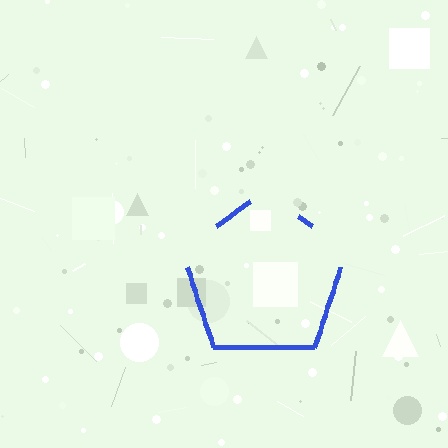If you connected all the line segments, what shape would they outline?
They would outline a pentagon.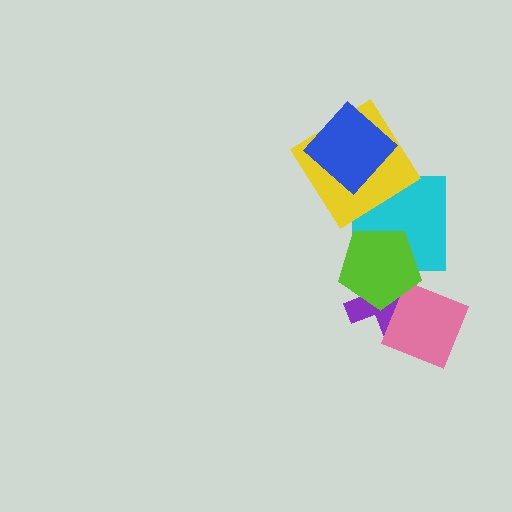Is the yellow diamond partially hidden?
Yes, it is partially covered by another shape.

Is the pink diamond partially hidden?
Yes, it is partially covered by another shape.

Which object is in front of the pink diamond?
The lime pentagon is in front of the pink diamond.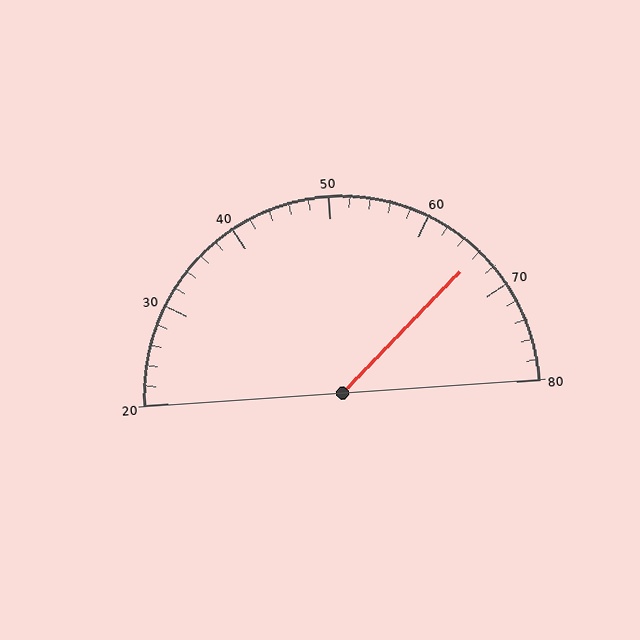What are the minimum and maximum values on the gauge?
The gauge ranges from 20 to 80.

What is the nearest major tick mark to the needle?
The nearest major tick mark is 70.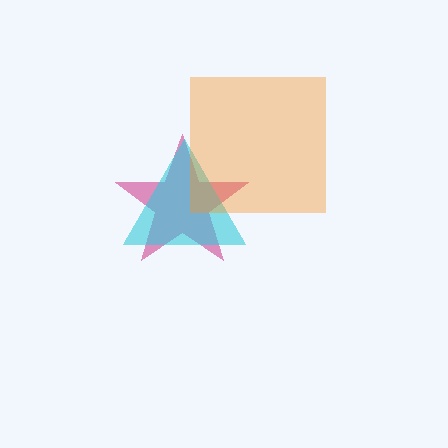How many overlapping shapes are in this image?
There are 3 overlapping shapes in the image.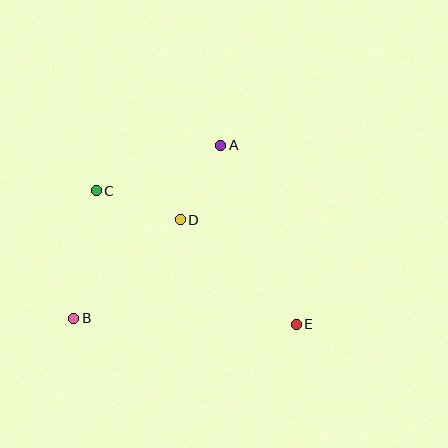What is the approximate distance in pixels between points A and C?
The distance between A and C is approximately 132 pixels.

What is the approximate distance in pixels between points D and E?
The distance between D and E is approximately 156 pixels.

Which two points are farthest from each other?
Points C and E are farthest from each other.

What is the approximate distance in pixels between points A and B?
The distance between A and B is approximately 227 pixels.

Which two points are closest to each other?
Points A and D are closest to each other.